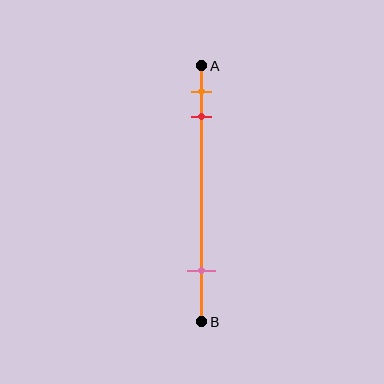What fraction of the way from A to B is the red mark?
The red mark is approximately 20% (0.2) of the way from A to B.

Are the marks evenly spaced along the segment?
No, the marks are not evenly spaced.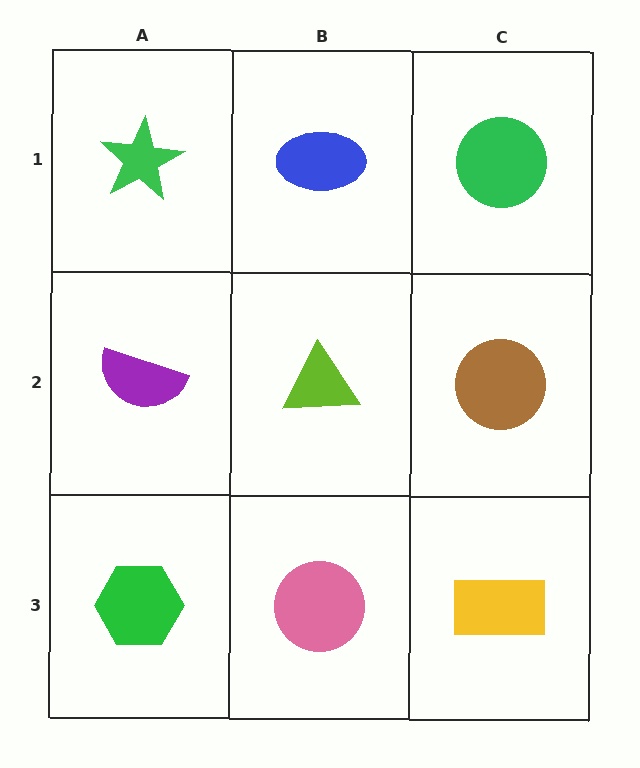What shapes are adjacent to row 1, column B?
A lime triangle (row 2, column B), a green star (row 1, column A), a green circle (row 1, column C).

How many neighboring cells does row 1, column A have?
2.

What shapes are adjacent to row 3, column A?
A purple semicircle (row 2, column A), a pink circle (row 3, column B).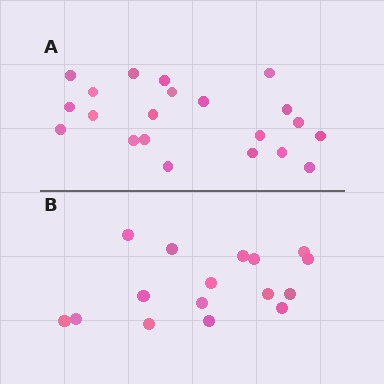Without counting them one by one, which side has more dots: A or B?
Region A (the top region) has more dots.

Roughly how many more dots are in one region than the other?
Region A has about 5 more dots than region B.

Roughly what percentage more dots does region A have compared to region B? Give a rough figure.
About 30% more.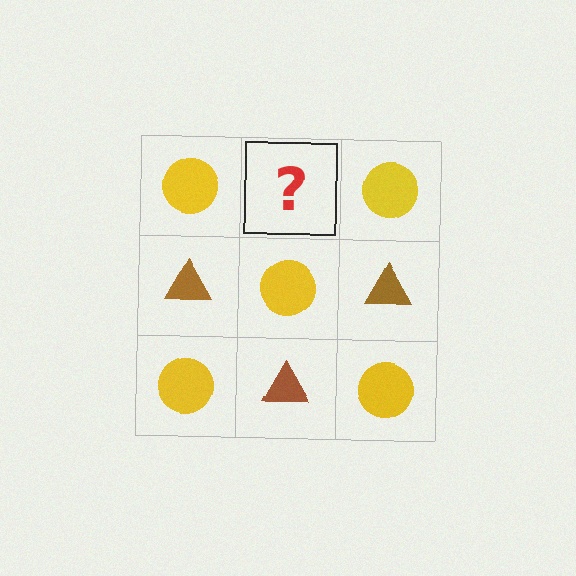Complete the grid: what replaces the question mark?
The question mark should be replaced with a brown triangle.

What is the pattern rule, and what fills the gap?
The rule is that it alternates yellow circle and brown triangle in a checkerboard pattern. The gap should be filled with a brown triangle.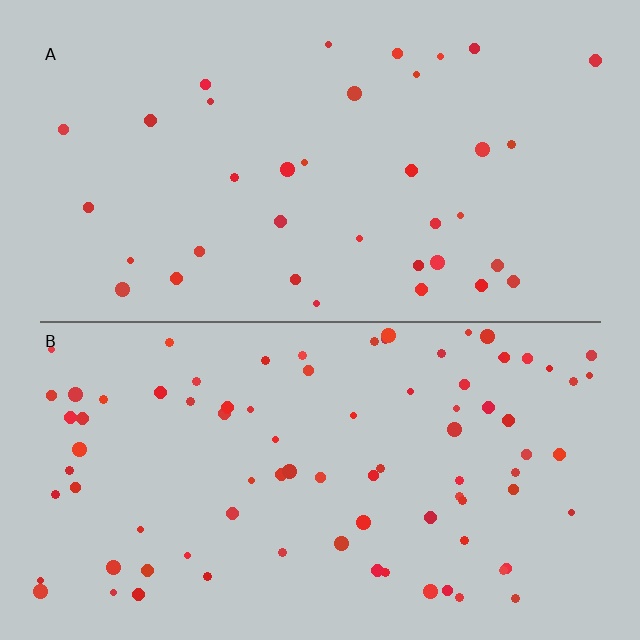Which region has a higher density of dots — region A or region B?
B (the bottom).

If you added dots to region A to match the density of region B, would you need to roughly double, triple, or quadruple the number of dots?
Approximately double.